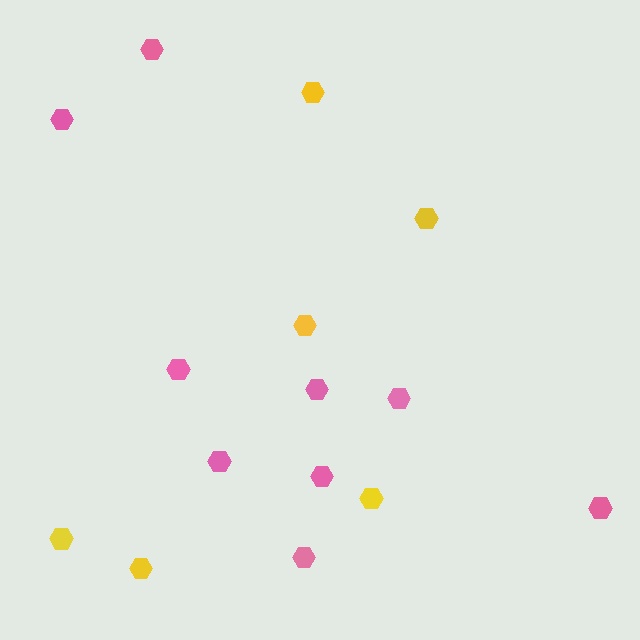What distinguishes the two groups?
There are 2 groups: one group of pink hexagons (9) and one group of yellow hexagons (6).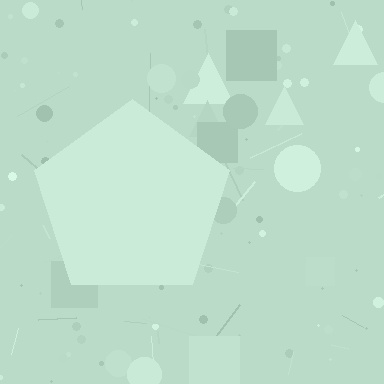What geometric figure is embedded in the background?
A pentagon is embedded in the background.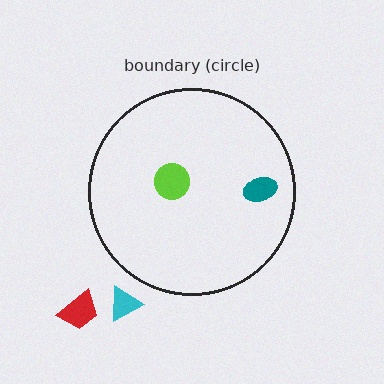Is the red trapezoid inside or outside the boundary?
Outside.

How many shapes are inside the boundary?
2 inside, 2 outside.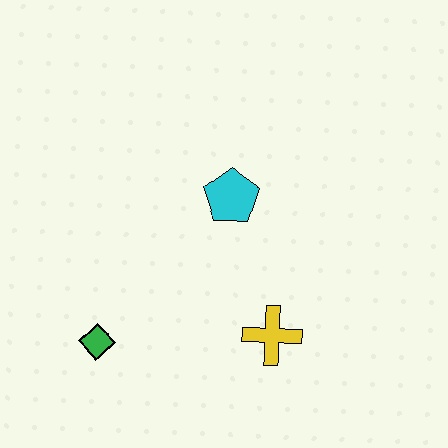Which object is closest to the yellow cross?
The cyan pentagon is closest to the yellow cross.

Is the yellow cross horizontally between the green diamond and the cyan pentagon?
No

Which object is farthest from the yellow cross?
The green diamond is farthest from the yellow cross.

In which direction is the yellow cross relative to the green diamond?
The yellow cross is to the right of the green diamond.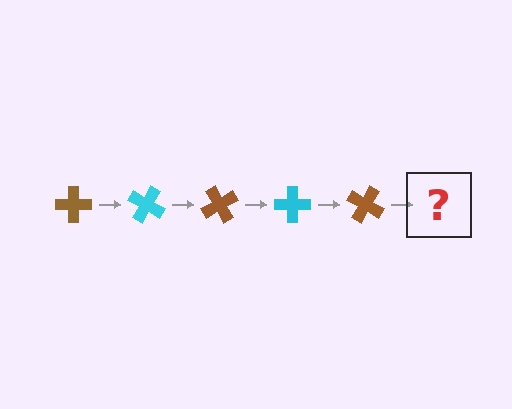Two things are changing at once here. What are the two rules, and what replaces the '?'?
The two rules are that it rotates 30 degrees each step and the color cycles through brown and cyan. The '?' should be a cyan cross, rotated 150 degrees from the start.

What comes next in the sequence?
The next element should be a cyan cross, rotated 150 degrees from the start.